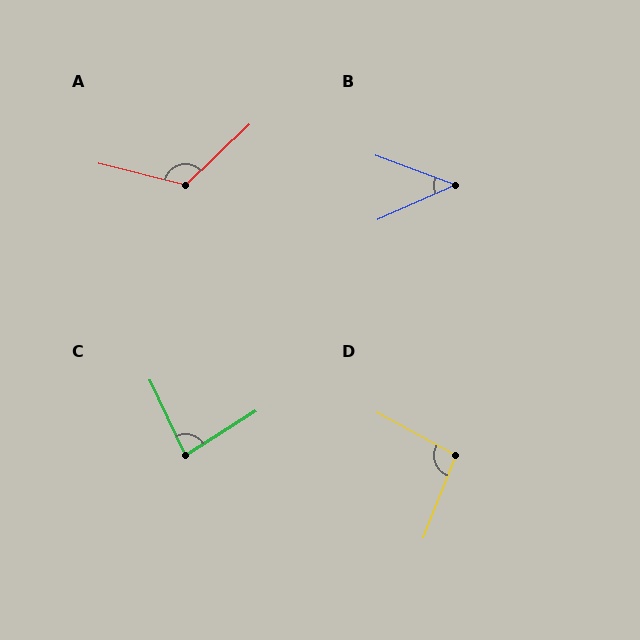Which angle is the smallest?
B, at approximately 45 degrees.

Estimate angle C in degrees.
Approximately 83 degrees.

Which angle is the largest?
A, at approximately 122 degrees.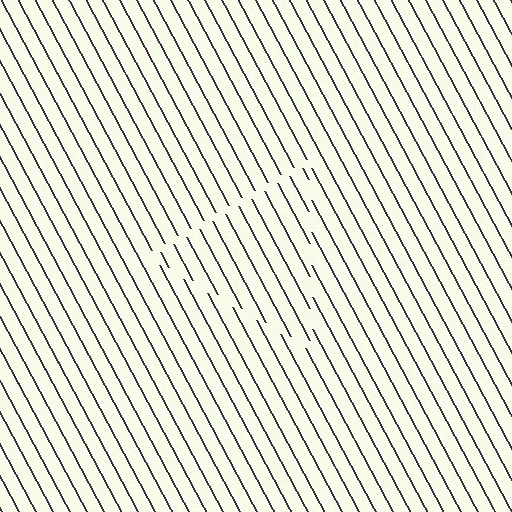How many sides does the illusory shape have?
3 sides — the line-ends trace a triangle.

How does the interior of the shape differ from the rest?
The interior of the shape contains the same grating, shifted by half a period — the contour is defined by the phase discontinuity where line-ends from the inner and outer gratings abut.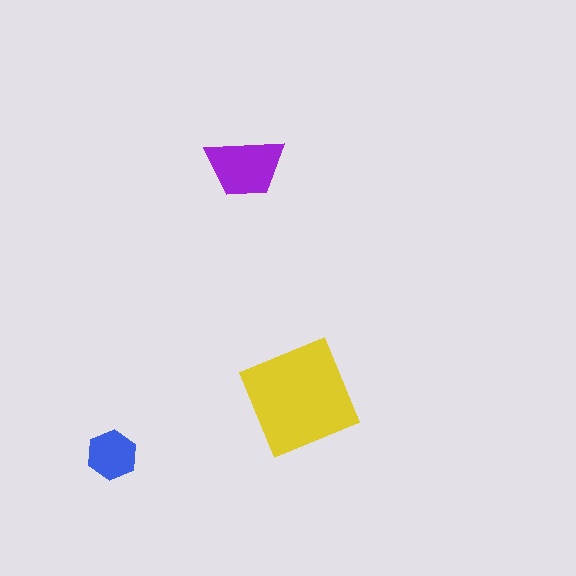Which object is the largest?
The yellow square.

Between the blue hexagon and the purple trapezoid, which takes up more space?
The purple trapezoid.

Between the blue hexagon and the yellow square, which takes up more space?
The yellow square.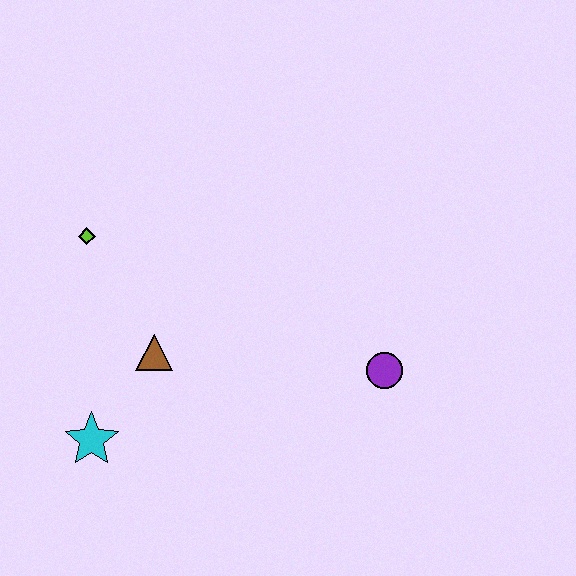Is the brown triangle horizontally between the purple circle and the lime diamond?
Yes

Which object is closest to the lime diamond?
The brown triangle is closest to the lime diamond.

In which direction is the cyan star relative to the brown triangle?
The cyan star is below the brown triangle.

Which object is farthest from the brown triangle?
The purple circle is farthest from the brown triangle.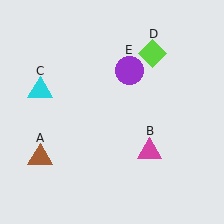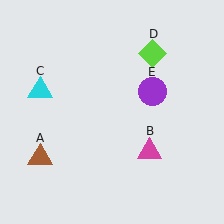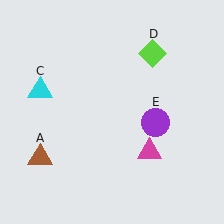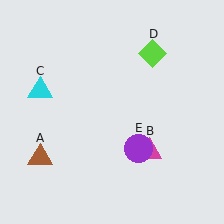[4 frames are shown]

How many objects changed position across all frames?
1 object changed position: purple circle (object E).